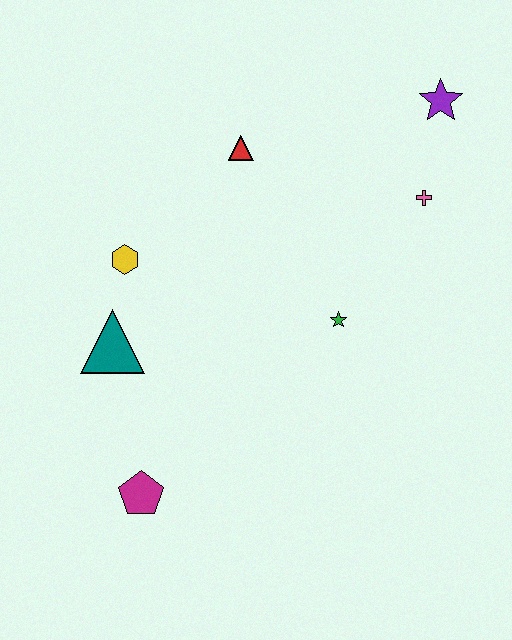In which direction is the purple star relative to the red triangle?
The purple star is to the right of the red triangle.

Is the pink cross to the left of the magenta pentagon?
No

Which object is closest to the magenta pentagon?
The teal triangle is closest to the magenta pentagon.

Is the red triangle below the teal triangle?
No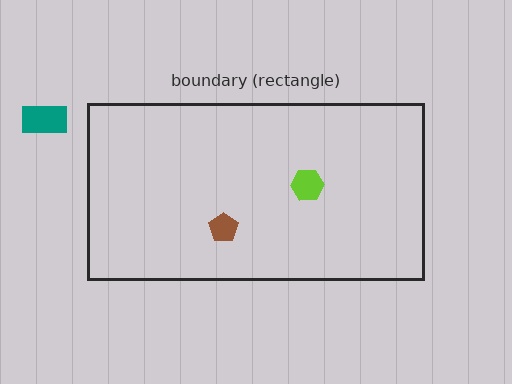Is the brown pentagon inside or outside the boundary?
Inside.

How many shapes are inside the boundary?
2 inside, 1 outside.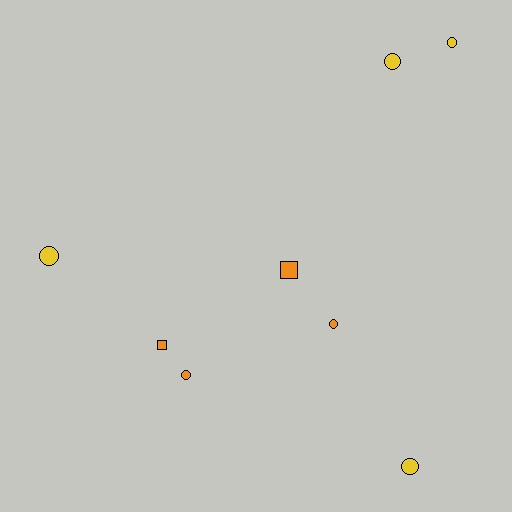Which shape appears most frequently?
Circle, with 6 objects.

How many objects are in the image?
There are 8 objects.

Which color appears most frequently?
Orange, with 4 objects.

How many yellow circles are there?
There are 4 yellow circles.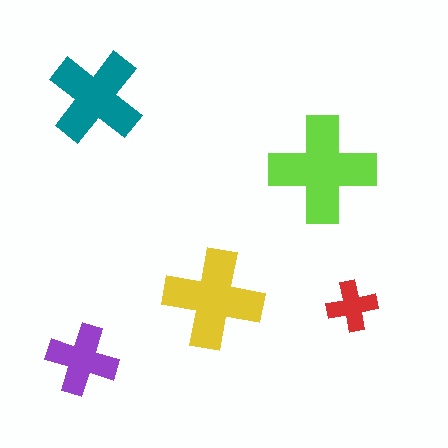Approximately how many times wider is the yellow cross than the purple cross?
About 1.5 times wider.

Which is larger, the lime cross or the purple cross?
The lime one.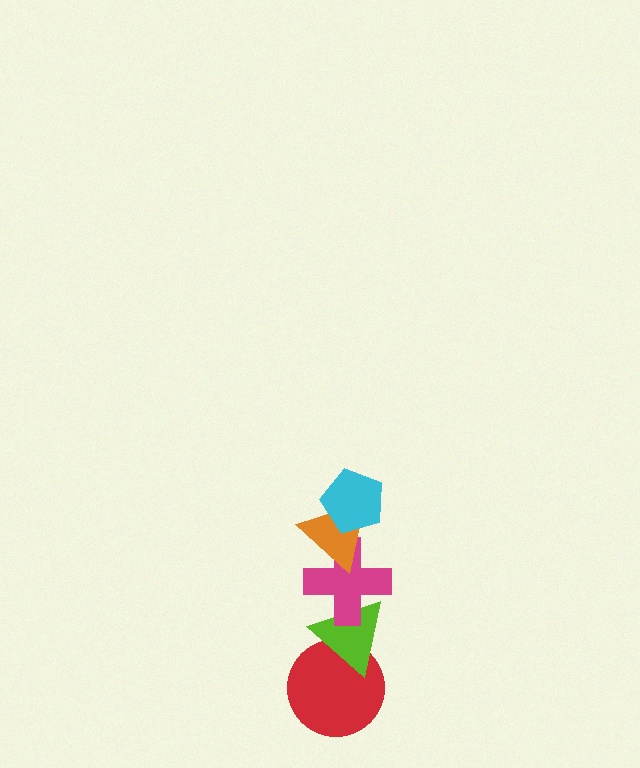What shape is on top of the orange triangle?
The cyan pentagon is on top of the orange triangle.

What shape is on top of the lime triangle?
The magenta cross is on top of the lime triangle.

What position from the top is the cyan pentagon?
The cyan pentagon is 1st from the top.